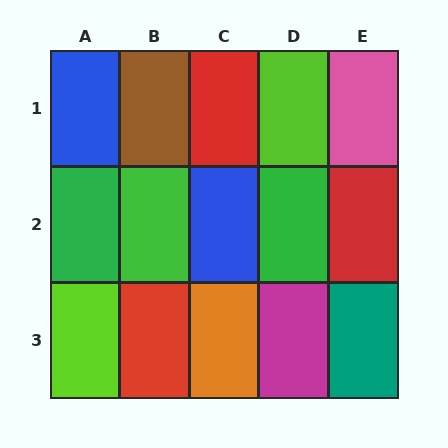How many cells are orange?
1 cell is orange.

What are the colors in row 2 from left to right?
Green, green, blue, green, red.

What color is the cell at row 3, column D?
Magenta.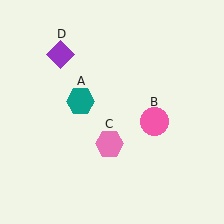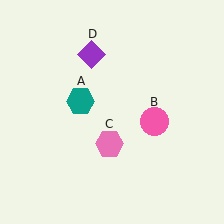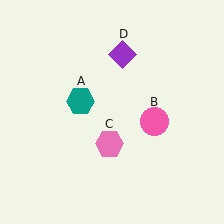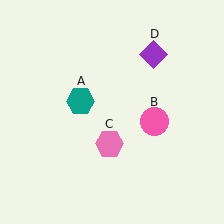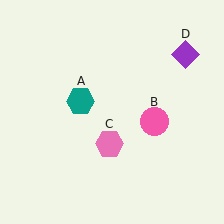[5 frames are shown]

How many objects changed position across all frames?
1 object changed position: purple diamond (object D).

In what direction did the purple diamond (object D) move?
The purple diamond (object D) moved right.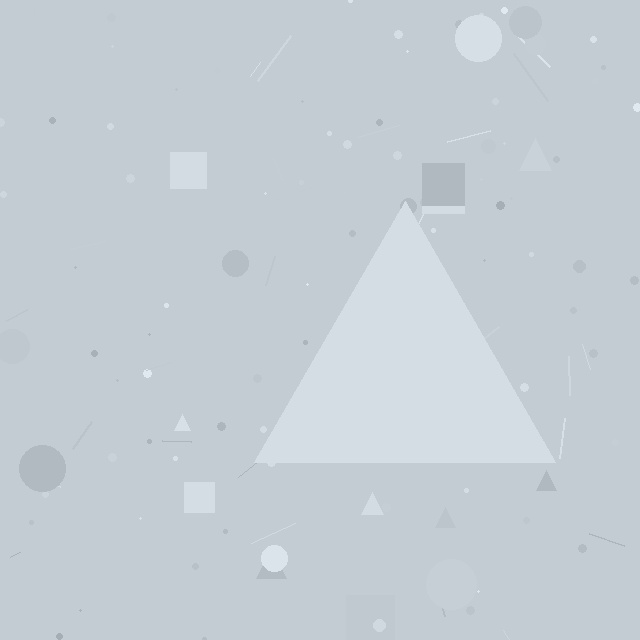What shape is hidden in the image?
A triangle is hidden in the image.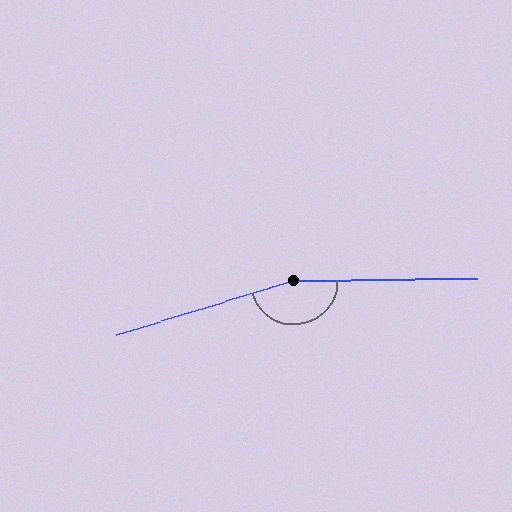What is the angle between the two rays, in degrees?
Approximately 164 degrees.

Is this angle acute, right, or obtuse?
It is obtuse.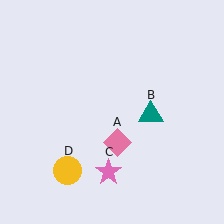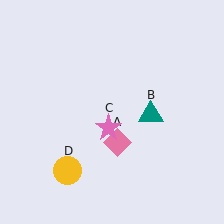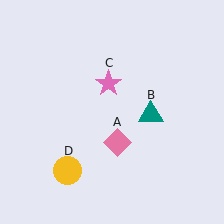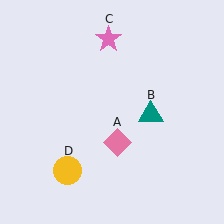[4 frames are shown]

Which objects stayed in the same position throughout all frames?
Pink diamond (object A) and teal triangle (object B) and yellow circle (object D) remained stationary.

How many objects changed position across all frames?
1 object changed position: pink star (object C).